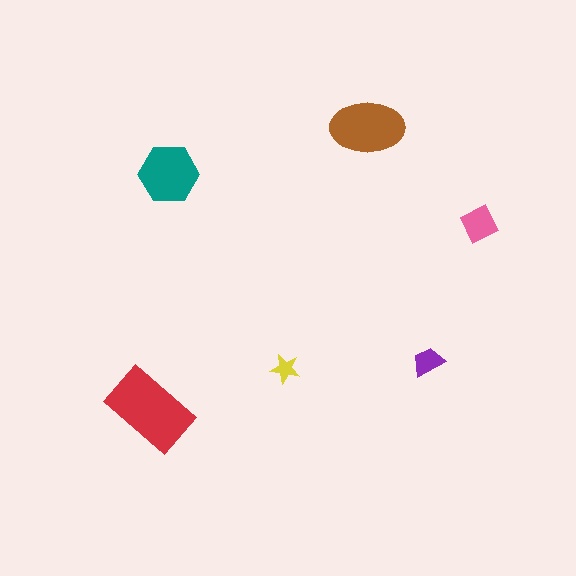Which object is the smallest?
The yellow star.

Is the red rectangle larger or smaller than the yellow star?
Larger.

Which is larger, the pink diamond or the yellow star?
The pink diamond.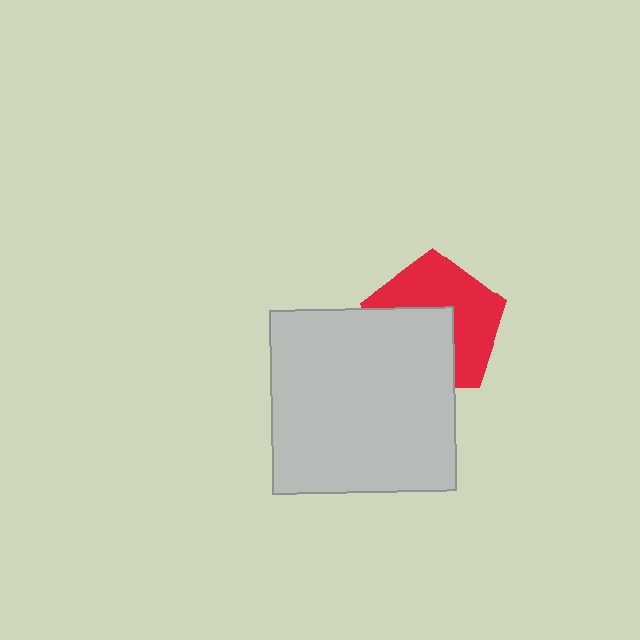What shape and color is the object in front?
The object in front is a light gray square.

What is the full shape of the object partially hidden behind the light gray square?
The partially hidden object is a red pentagon.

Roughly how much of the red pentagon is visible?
About half of it is visible (roughly 55%).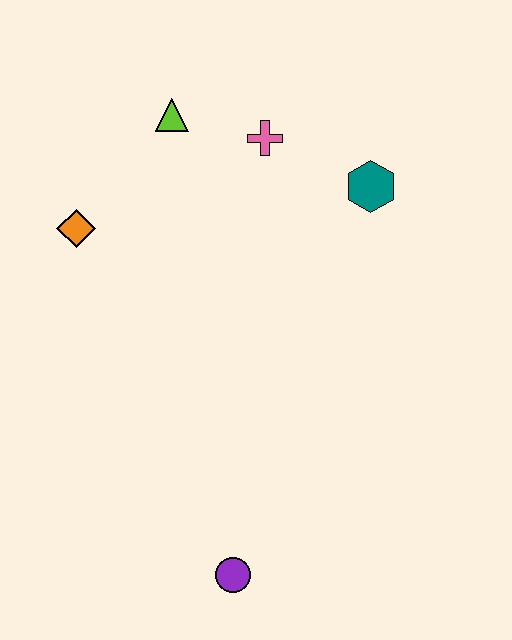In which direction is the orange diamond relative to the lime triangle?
The orange diamond is below the lime triangle.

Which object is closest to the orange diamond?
The lime triangle is closest to the orange diamond.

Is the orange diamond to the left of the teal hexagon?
Yes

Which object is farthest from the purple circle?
The lime triangle is farthest from the purple circle.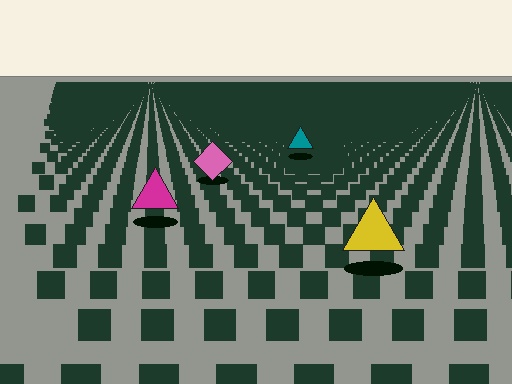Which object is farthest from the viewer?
The teal triangle is farthest from the viewer. It appears smaller and the ground texture around it is denser.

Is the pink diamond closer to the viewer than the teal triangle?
Yes. The pink diamond is closer — you can tell from the texture gradient: the ground texture is coarser near it.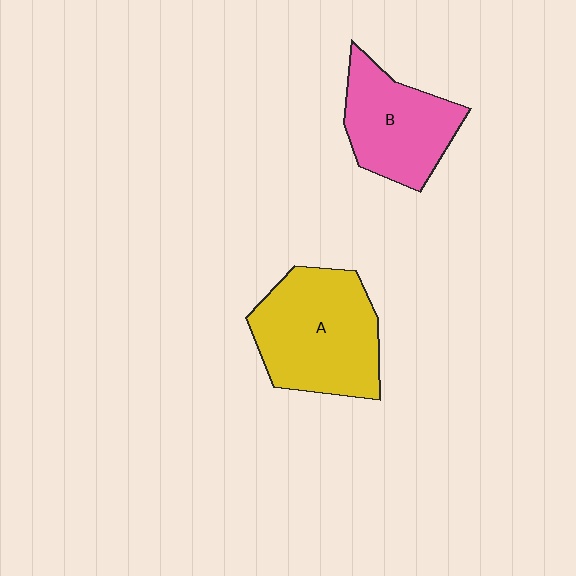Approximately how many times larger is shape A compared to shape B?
Approximately 1.3 times.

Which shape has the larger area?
Shape A (yellow).